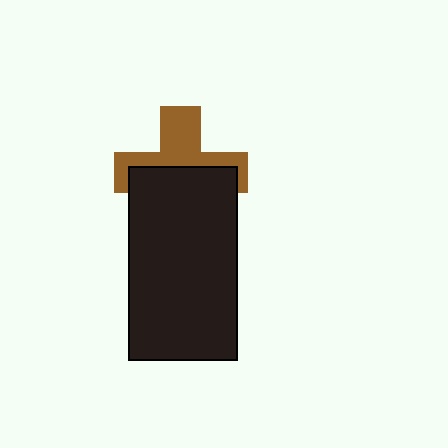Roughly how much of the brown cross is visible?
About half of it is visible (roughly 47%).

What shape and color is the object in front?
The object in front is a black rectangle.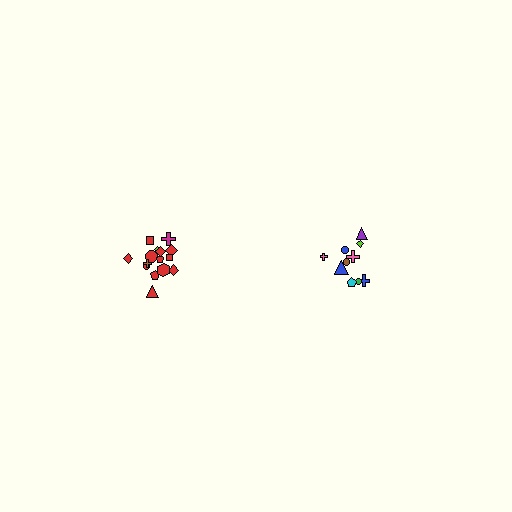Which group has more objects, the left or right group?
The left group.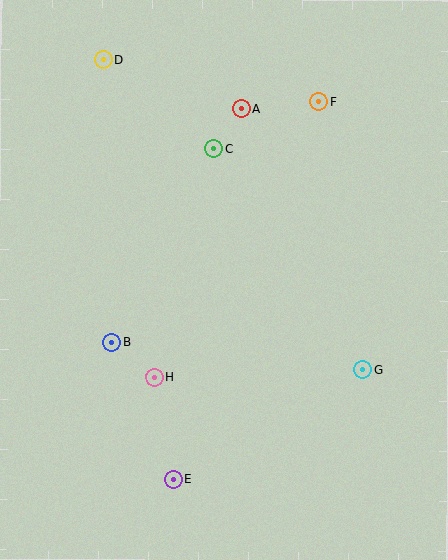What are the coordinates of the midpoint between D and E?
The midpoint between D and E is at (138, 269).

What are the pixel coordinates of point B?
Point B is at (112, 343).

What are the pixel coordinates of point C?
Point C is at (214, 148).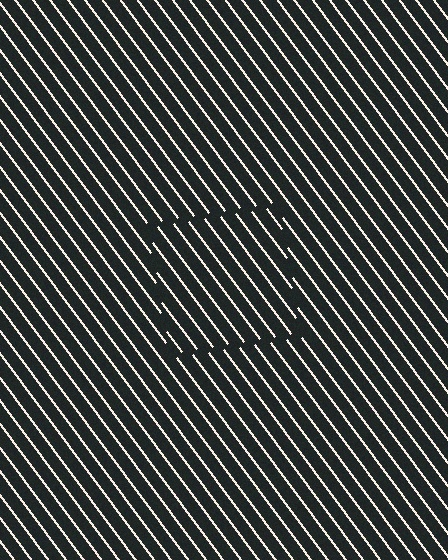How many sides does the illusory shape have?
4 sides — the line-ends trace a square.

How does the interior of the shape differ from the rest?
The interior of the shape contains the same grating, shifted by half a period — the contour is defined by the phase discontinuity where line-ends from the inner and outer gratings abut.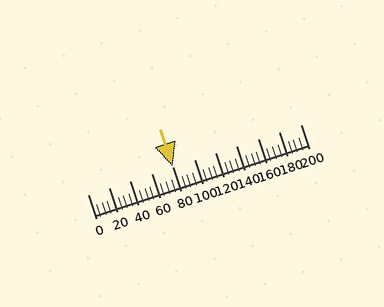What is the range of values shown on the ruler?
The ruler shows values from 0 to 200.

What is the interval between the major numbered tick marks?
The major tick marks are spaced 20 units apart.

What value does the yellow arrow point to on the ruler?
The yellow arrow points to approximately 80.